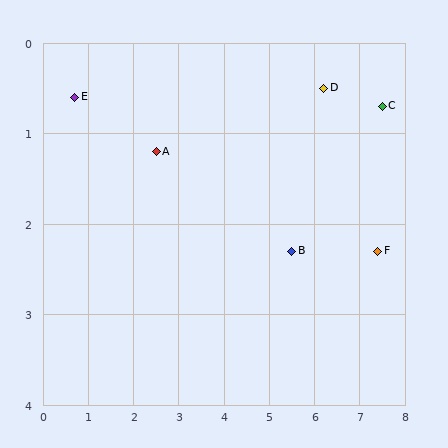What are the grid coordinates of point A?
Point A is at approximately (2.5, 1.2).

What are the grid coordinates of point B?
Point B is at approximately (5.5, 2.3).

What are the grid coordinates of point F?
Point F is at approximately (7.4, 2.3).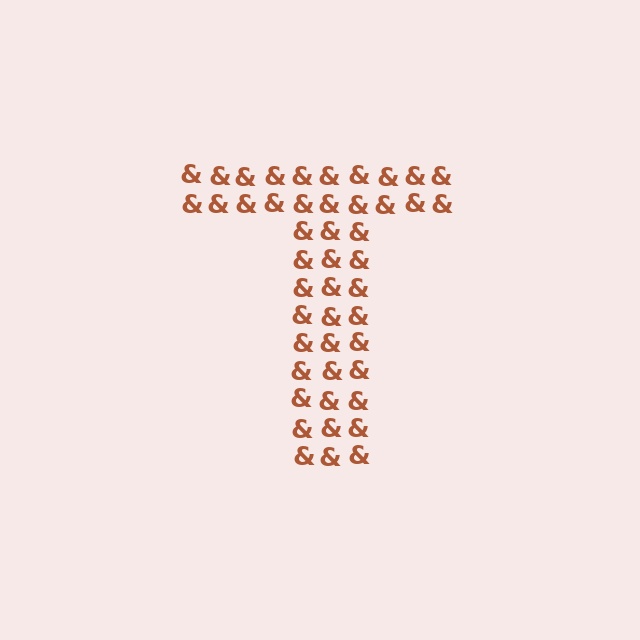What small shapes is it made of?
It is made of small ampersands.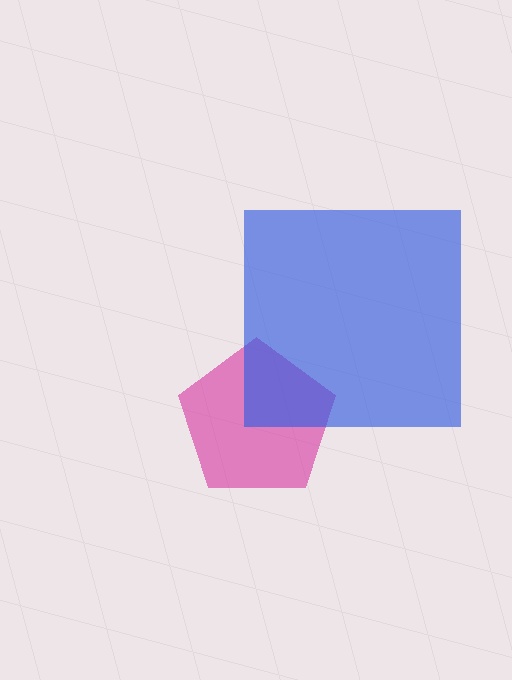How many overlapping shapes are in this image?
There are 2 overlapping shapes in the image.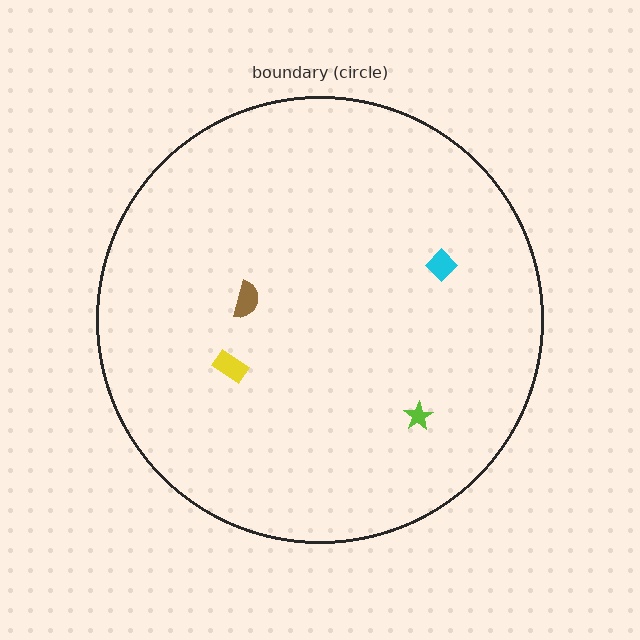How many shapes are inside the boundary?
4 inside, 0 outside.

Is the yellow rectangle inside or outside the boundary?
Inside.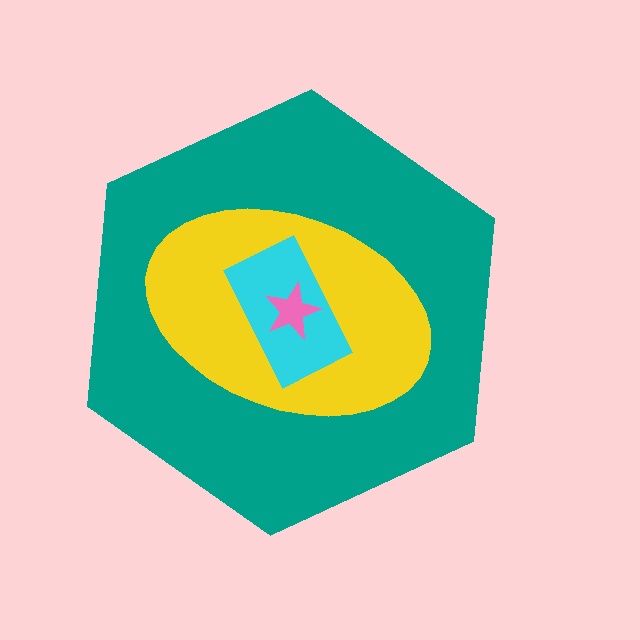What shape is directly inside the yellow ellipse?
The cyan rectangle.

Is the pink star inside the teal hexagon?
Yes.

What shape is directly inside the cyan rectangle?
The pink star.